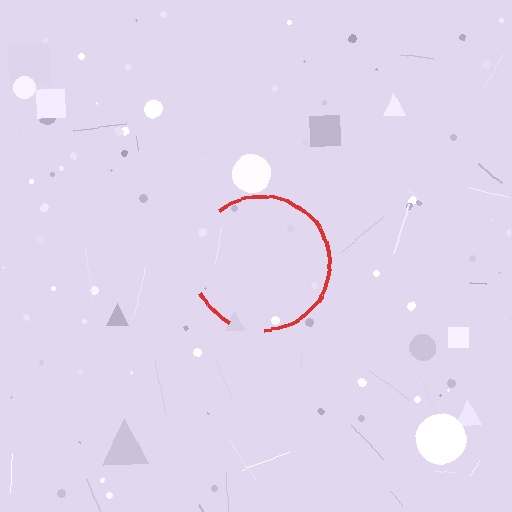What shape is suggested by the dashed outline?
The dashed outline suggests a circle.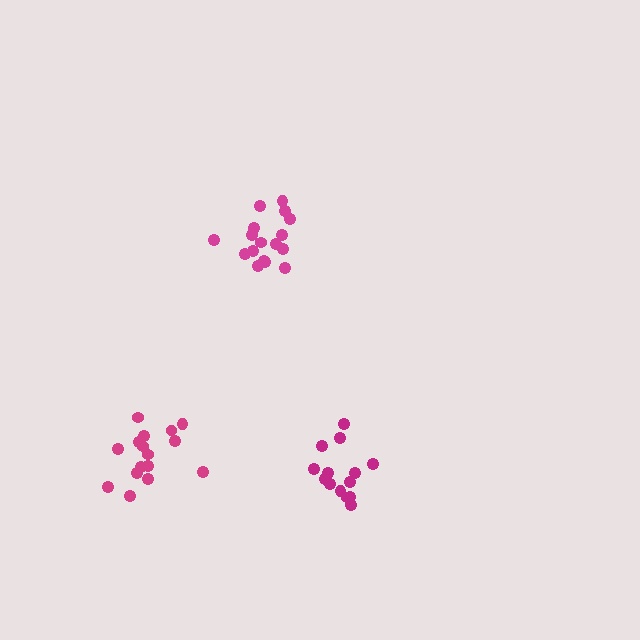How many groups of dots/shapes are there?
There are 3 groups.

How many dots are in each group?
Group 1: 17 dots, Group 2: 16 dots, Group 3: 14 dots (47 total).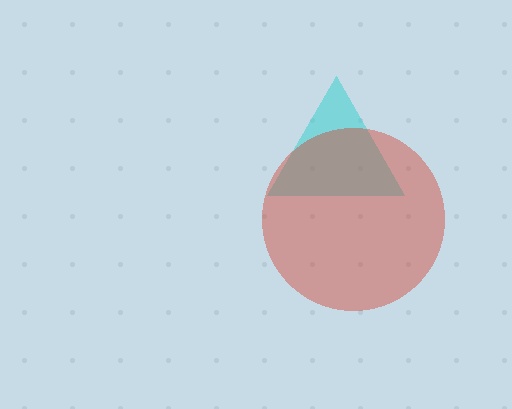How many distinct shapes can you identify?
There are 2 distinct shapes: a cyan triangle, a red circle.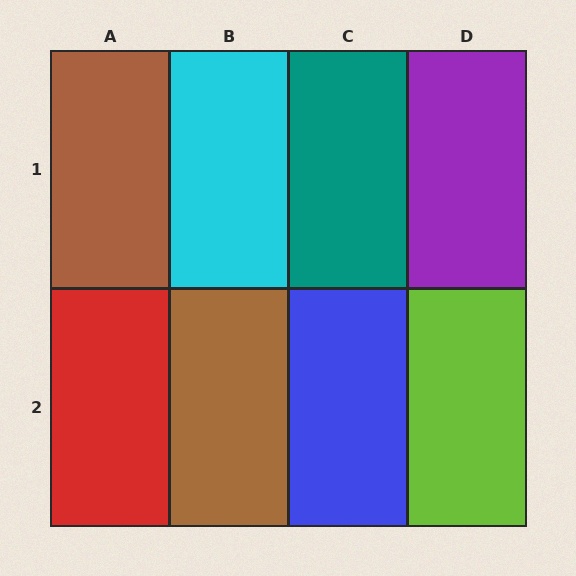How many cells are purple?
1 cell is purple.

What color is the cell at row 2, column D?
Lime.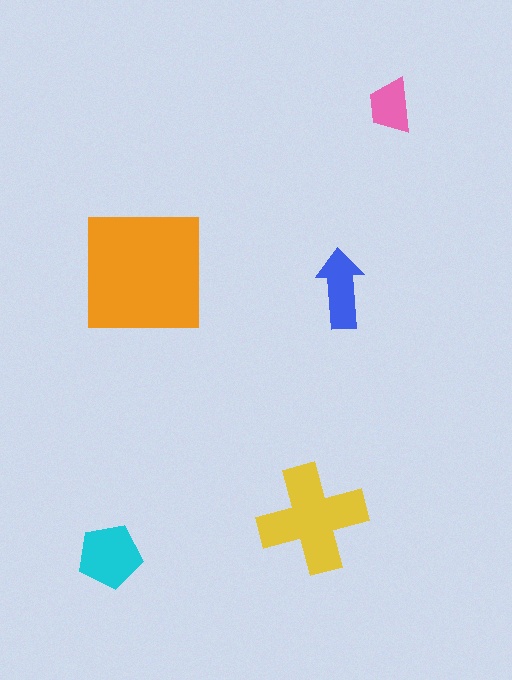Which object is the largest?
The orange square.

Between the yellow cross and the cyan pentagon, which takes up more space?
The yellow cross.